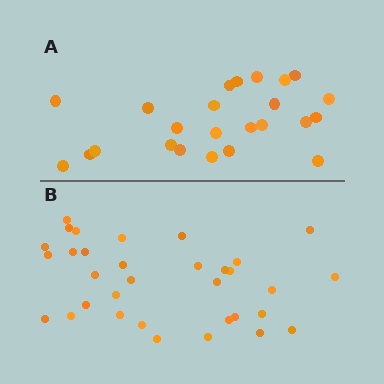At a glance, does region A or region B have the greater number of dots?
Region B (the bottom region) has more dots.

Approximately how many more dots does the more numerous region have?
Region B has roughly 8 or so more dots than region A.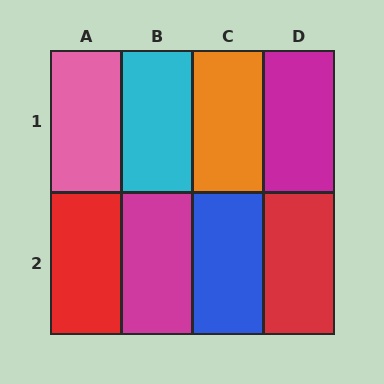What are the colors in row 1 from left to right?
Pink, cyan, orange, magenta.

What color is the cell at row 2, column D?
Red.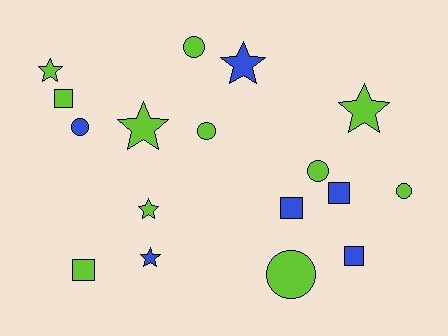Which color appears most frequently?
Lime, with 11 objects.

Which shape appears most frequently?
Star, with 6 objects.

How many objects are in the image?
There are 17 objects.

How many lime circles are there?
There are 5 lime circles.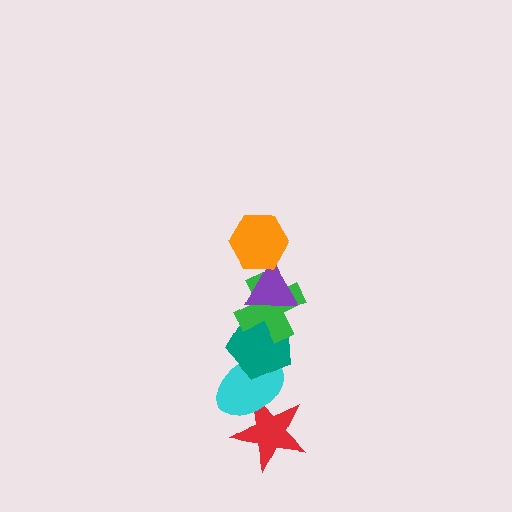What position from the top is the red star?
The red star is 6th from the top.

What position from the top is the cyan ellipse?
The cyan ellipse is 5th from the top.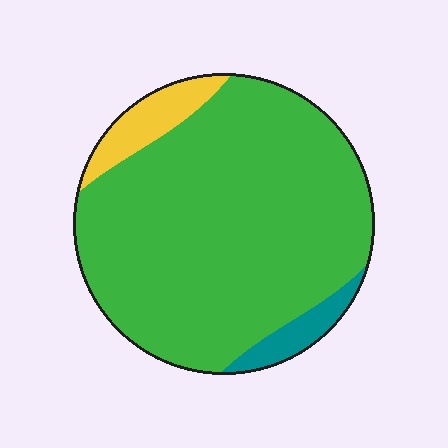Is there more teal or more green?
Green.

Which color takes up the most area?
Green, at roughly 85%.